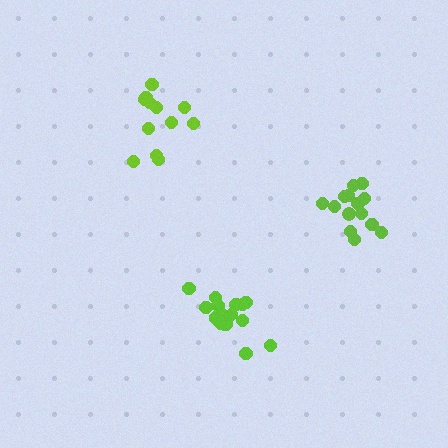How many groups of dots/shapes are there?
There are 3 groups.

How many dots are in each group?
Group 1: 14 dots, Group 2: 12 dots, Group 3: 16 dots (42 total).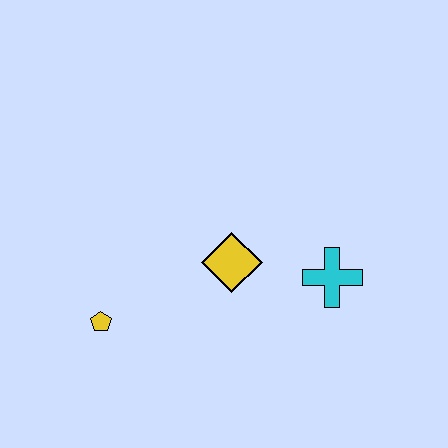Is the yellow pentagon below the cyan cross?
Yes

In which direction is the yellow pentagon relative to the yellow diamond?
The yellow pentagon is to the left of the yellow diamond.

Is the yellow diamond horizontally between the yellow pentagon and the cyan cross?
Yes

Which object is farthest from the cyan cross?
The yellow pentagon is farthest from the cyan cross.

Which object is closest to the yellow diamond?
The cyan cross is closest to the yellow diamond.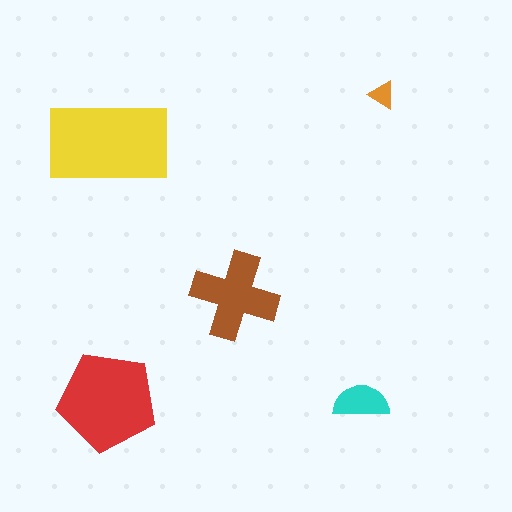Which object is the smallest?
The orange triangle.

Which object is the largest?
The yellow rectangle.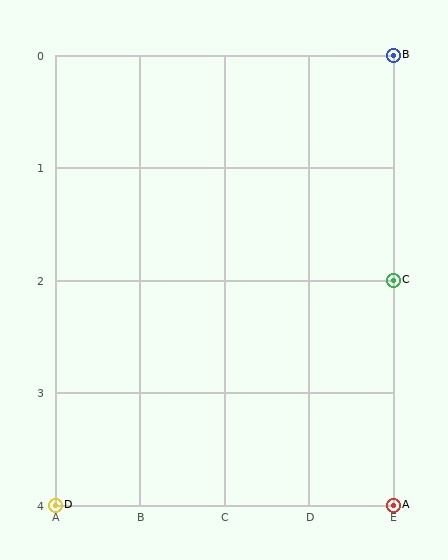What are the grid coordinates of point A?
Point A is at grid coordinates (E, 4).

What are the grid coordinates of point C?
Point C is at grid coordinates (E, 2).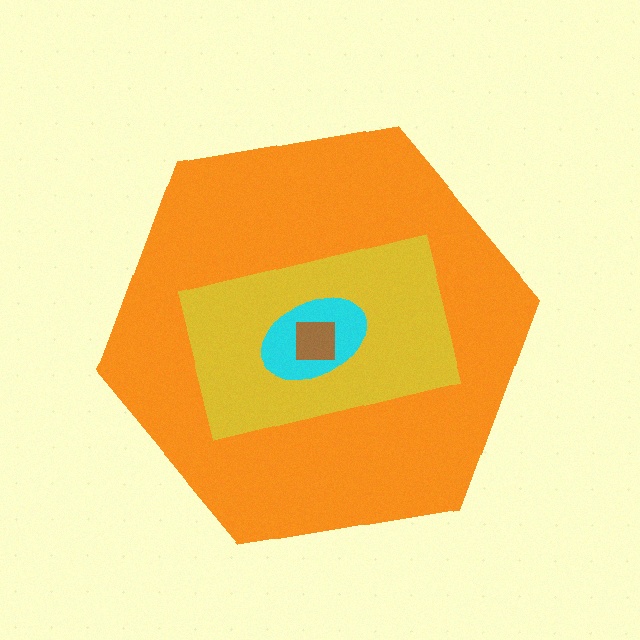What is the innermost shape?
The brown square.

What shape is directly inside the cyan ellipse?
The brown square.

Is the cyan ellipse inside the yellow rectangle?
Yes.